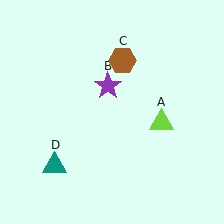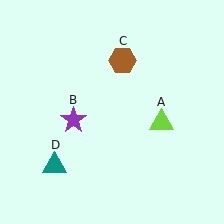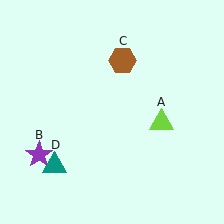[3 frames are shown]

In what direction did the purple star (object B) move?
The purple star (object B) moved down and to the left.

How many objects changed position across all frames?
1 object changed position: purple star (object B).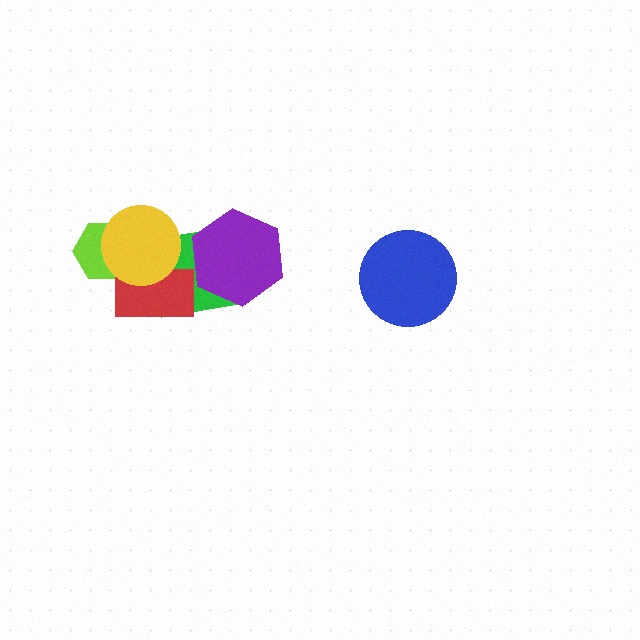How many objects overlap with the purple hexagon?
1 object overlaps with the purple hexagon.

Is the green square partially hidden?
Yes, it is partially covered by another shape.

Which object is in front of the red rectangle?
The yellow circle is in front of the red rectangle.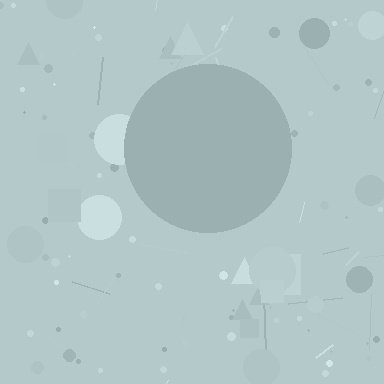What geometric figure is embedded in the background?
A circle is embedded in the background.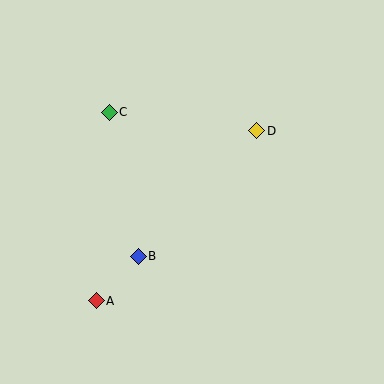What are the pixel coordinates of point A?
Point A is at (96, 301).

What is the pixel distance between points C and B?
The distance between C and B is 147 pixels.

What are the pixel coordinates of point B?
Point B is at (138, 256).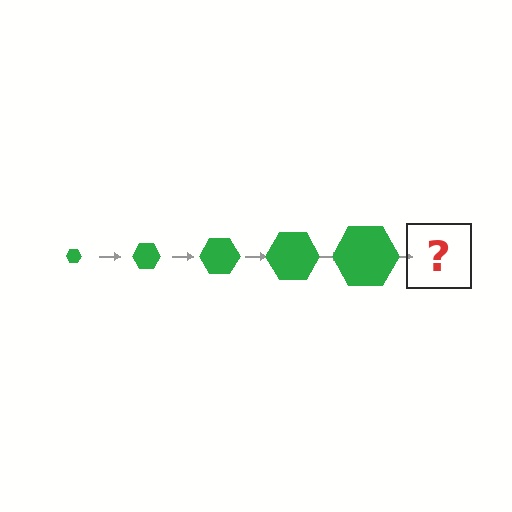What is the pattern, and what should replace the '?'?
The pattern is that the hexagon gets progressively larger each step. The '?' should be a green hexagon, larger than the previous one.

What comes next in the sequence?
The next element should be a green hexagon, larger than the previous one.